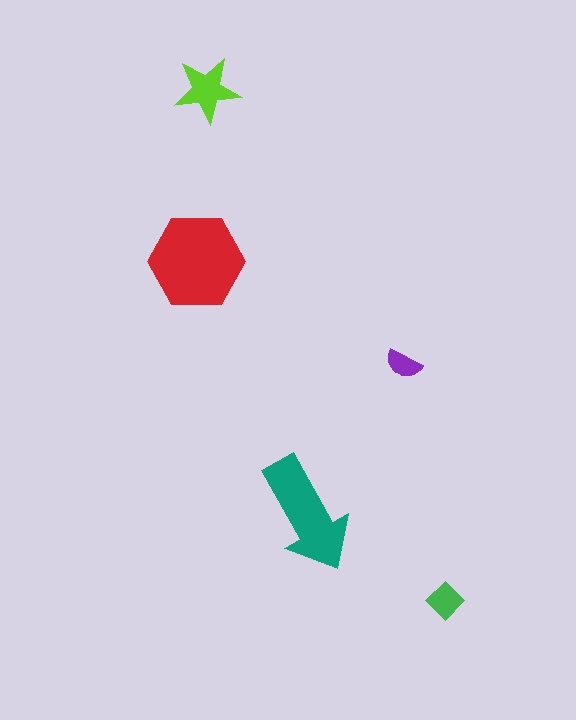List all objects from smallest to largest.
The purple semicircle, the green diamond, the lime star, the teal arrow, the red hexagon.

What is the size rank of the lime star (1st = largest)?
3rd.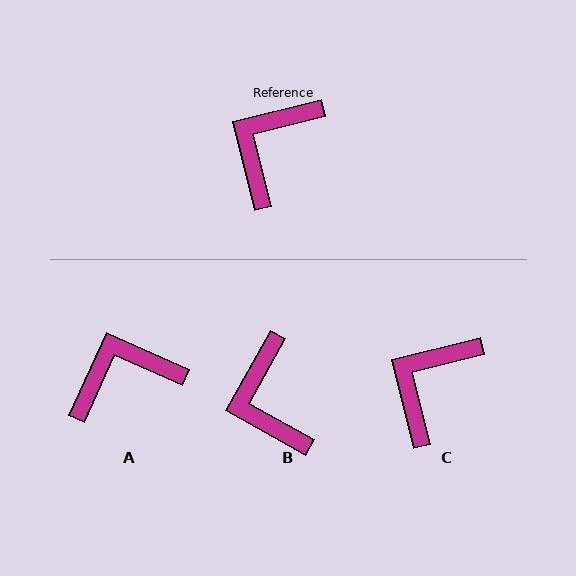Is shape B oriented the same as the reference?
No, it is off by about 47 degrees.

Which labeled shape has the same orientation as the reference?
C.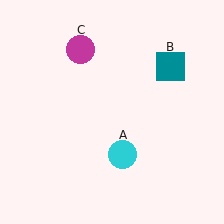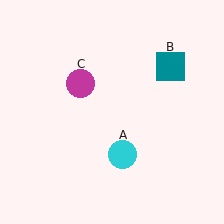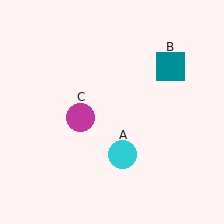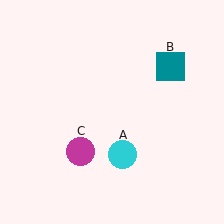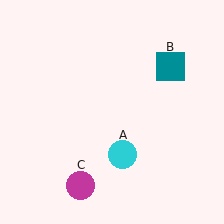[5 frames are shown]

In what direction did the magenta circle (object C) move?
The magenta circle (object C) moved down.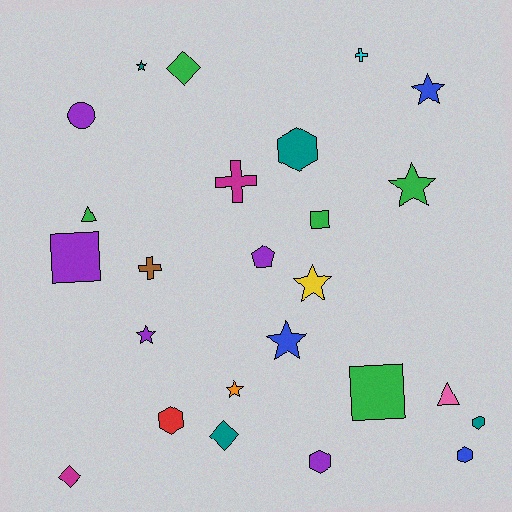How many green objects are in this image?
There are 5 green objects.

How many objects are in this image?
There are 25 objects.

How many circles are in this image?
There is 1 circle.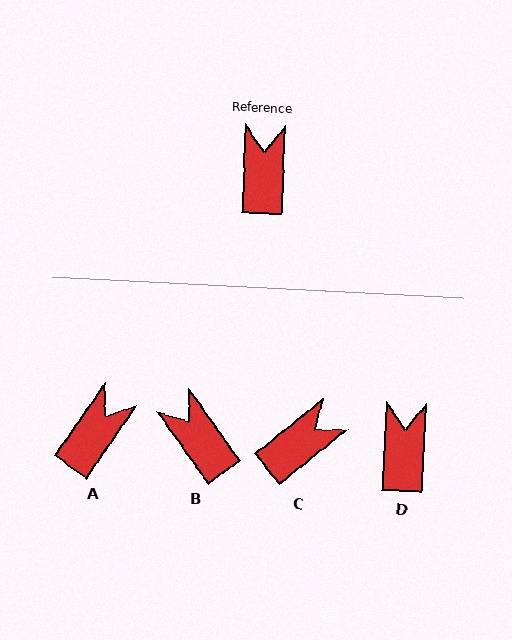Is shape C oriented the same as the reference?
No, it is off by about 49 degrees.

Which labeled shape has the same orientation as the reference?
D.